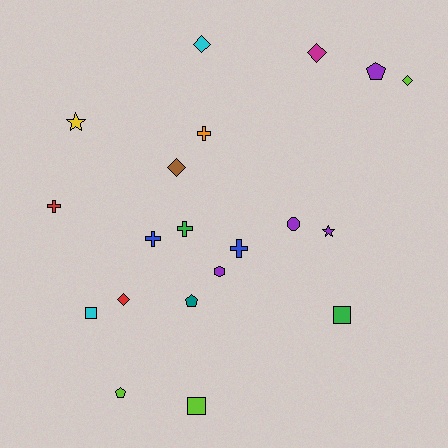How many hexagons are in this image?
There is 1 hexagon.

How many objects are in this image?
There are 20 objects.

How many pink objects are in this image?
There are no pink objects.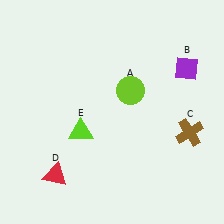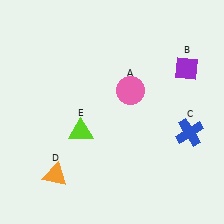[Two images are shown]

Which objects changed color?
A changed from lime to pink. C changed from brown to blue. D changed from red to orange.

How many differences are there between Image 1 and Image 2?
There are 3 differences between the two images.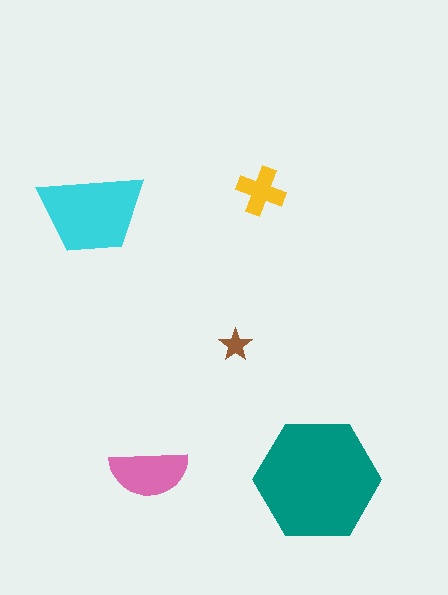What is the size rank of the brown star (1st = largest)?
5th.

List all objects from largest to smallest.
The teal hexagon, the cyan trapezoid, the pink semicircle, the yellow cross, the brown star.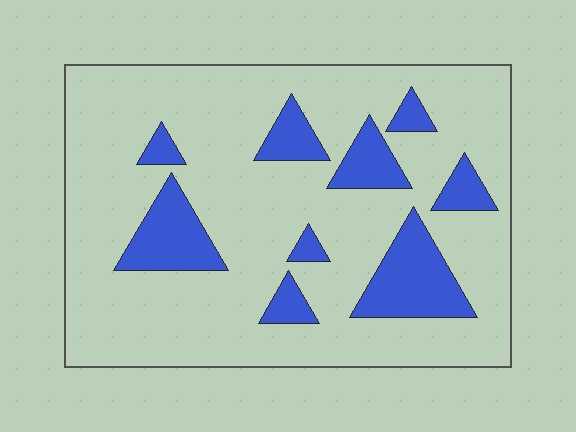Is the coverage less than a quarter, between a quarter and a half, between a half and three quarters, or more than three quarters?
Less than a quarter.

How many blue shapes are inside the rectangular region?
9.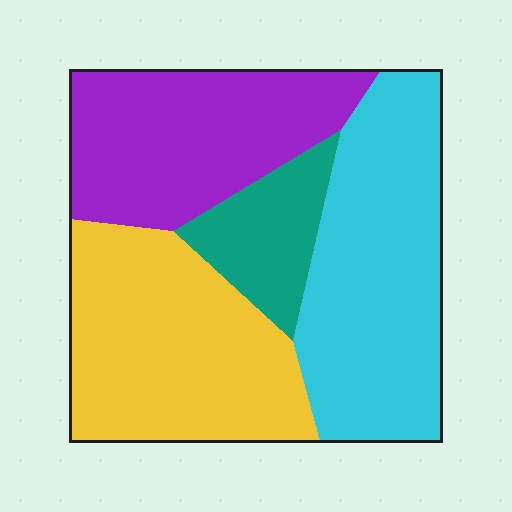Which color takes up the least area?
Teal, at roughly 10%.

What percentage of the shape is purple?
Purple takes up about one quarter (1/4) of the shape.